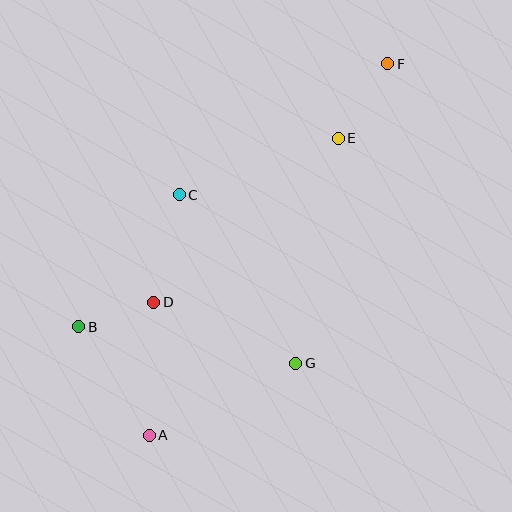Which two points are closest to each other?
Points B and D are closest to each other.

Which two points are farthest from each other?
Points A and F are farthest from each other.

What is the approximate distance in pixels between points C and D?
The distance between C and D is approximately 110 pixels.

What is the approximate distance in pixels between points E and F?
The distance between E and F is approximately 89 pixels.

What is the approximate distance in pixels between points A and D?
The distance between A and D is approximately 133 pixels.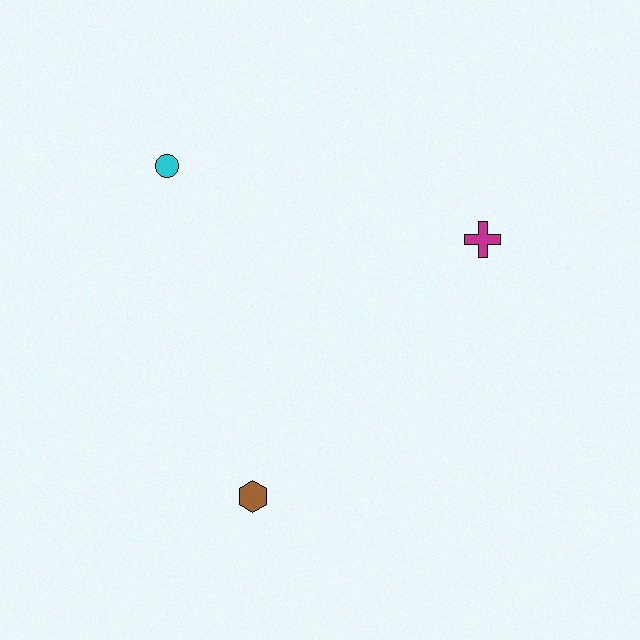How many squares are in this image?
There are no squares.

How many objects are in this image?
There are 3 objects.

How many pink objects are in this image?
There are no pink objects.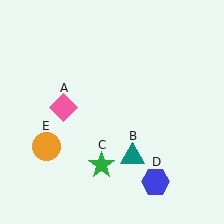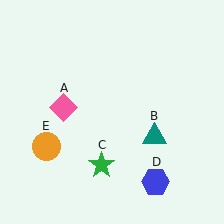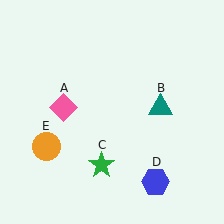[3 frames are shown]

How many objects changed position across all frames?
1 object changed position: teal triangle (object B).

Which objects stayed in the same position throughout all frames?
Pink diamond (object A) and green star (object C) and blue hexagon (object D) and orange circle (object E) remained stationary.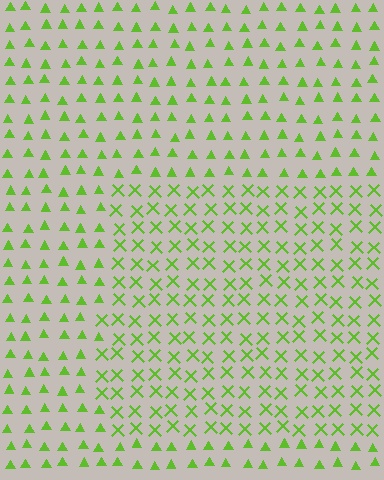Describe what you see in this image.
The image is filled with small lime elements arranged in a uniform grid. A rectangle-shaped region contains X marks, while the surrounding area contains triangles. The boundary is defined purely by the change in element shape.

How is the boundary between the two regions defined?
The boundary is defined by a change in element shape: X marks inside vs. triangles outside. All elements share the same color and spacing.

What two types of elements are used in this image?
The image uses X marks inside the rectangle region and triangles outside it.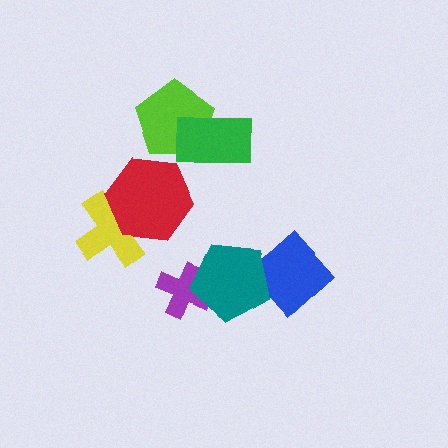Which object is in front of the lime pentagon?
The green rectangle is in front of the lime pentagon.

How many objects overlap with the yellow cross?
1 object overlaps with the yellow cross.